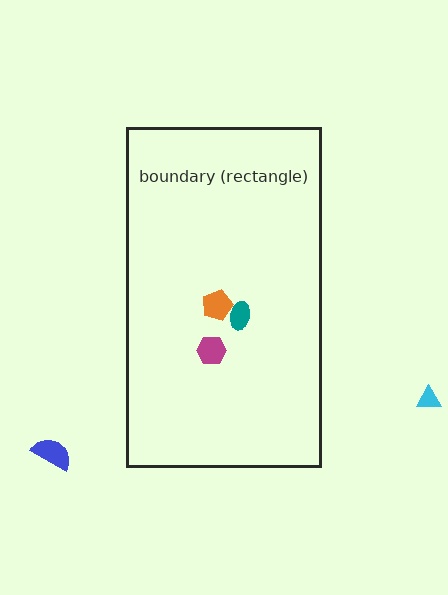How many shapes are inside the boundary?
3 inside, 2 outside.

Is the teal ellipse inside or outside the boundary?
Inside.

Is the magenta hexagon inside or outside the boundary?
Inside.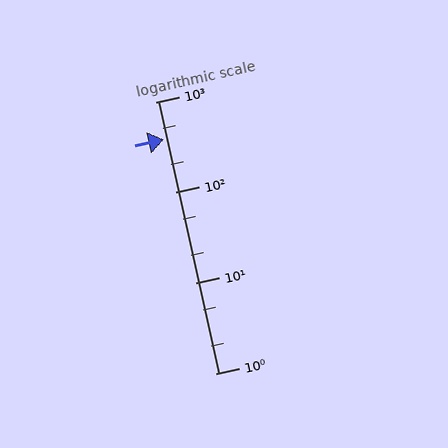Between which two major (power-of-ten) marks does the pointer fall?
The pointer is between 100 and 1000.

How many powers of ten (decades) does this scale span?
The scale spans 3 decades, from 1 to 1000.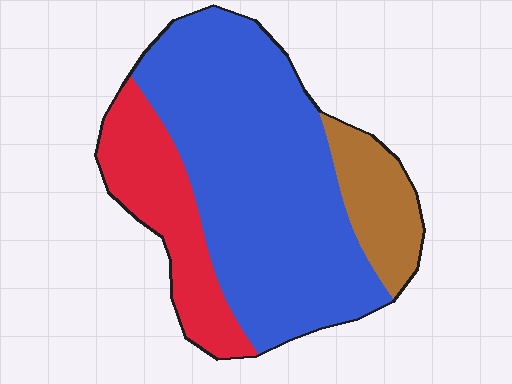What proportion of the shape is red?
Red takes up less than a quarter of the shape.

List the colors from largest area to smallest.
From largest to smallest: blue, red, brown.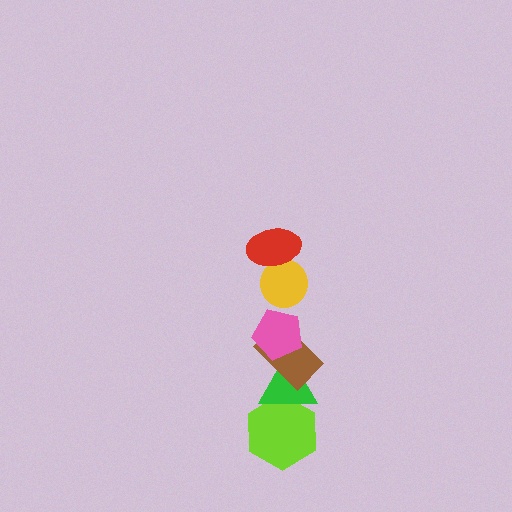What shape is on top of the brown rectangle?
The pink pentagon is on top of the brown rectangle.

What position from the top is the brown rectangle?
The brown rectangle is 4th from the top.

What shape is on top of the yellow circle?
The red ellipse is on top of the yellow circle.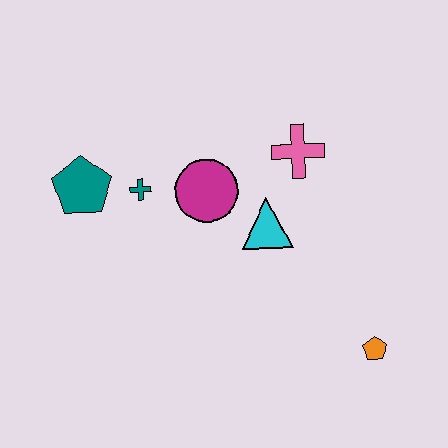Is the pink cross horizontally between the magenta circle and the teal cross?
No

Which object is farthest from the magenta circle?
The orange pentagon is farthest from the magenta circle.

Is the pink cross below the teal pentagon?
No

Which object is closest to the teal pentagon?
The teal cross is closest to the teal pentagon.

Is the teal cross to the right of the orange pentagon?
No